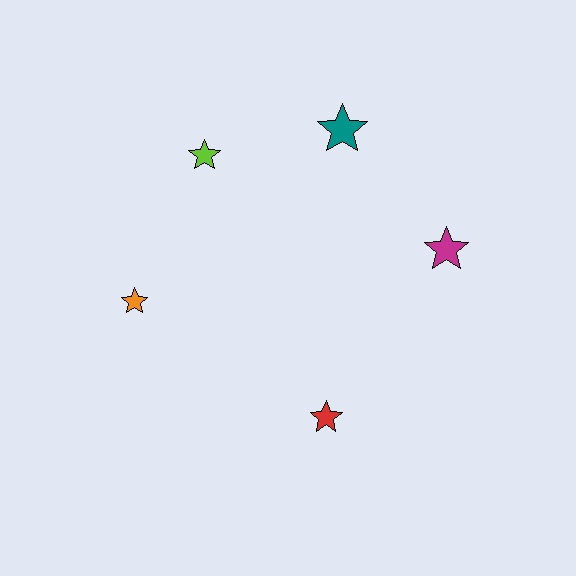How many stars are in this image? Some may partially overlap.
There are 5 stars.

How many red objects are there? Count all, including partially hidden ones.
There is 1 red object.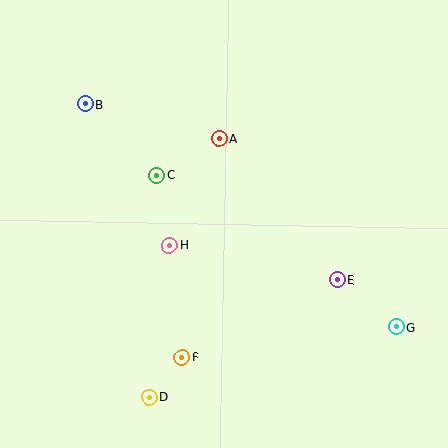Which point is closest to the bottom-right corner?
Point G is closest to the bottom-right corner.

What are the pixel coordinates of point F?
Point F is at (182, 357).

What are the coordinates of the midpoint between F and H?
The midpoint between F and H is at (176, 301).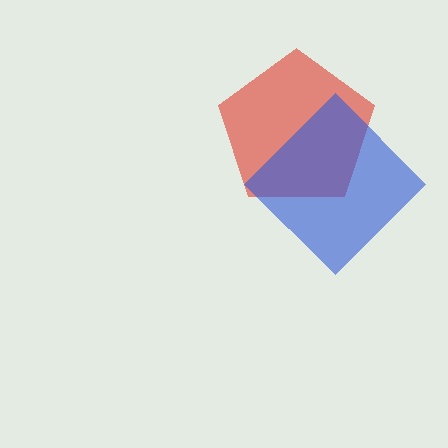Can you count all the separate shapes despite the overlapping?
Yes, there are 2 separate shapes.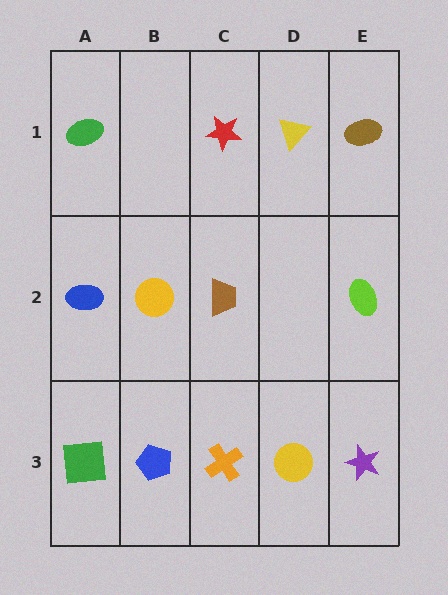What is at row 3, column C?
An orange cross.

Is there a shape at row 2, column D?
No, that cell is empty.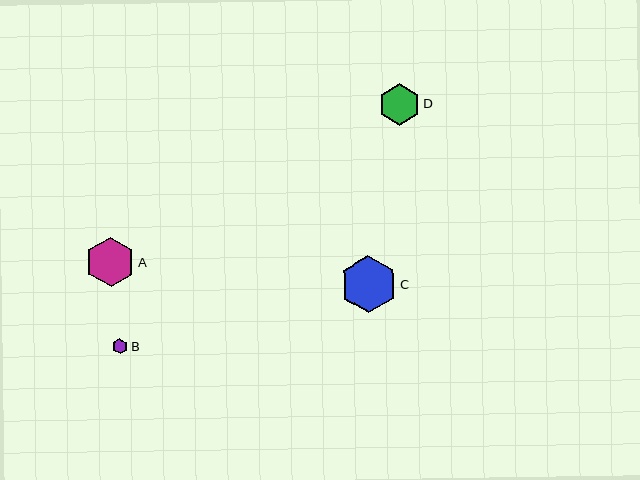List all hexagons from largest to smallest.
From largest to smallest: C, A, D, B.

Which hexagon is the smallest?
Hexagon B is the smallest with a size of approximately 15 pixels.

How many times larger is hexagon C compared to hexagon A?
Hexagon C is approximately 1.2 times the size of hexagon A.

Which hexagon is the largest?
Hexagon C is the largest with a size of approximately 57 pixels.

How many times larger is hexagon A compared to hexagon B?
Hexagon A is approximately 3.2 times the size of hexagon B.